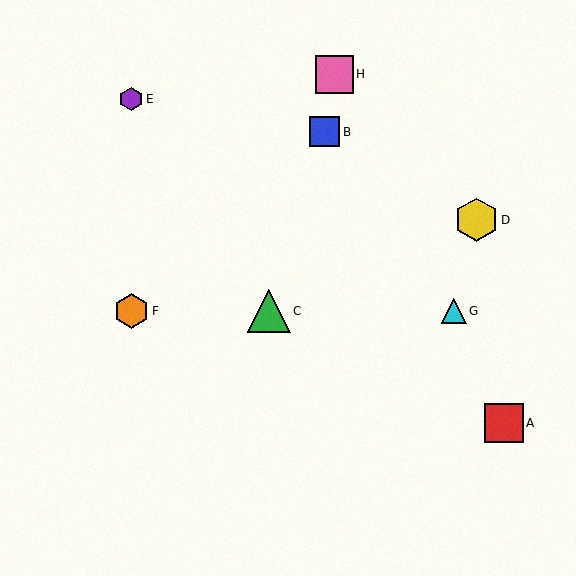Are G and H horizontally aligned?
No, G is at y≈311 and H is at y≈74.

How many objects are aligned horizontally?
3 objects (C, F, G) are aligned horizontally.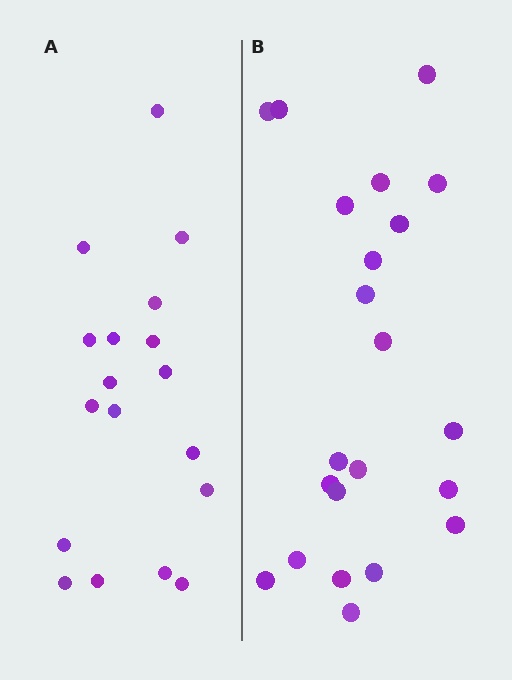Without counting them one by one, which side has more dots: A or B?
Region B (the right region) has more dots.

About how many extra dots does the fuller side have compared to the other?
Region B has about 4 more dots than region A.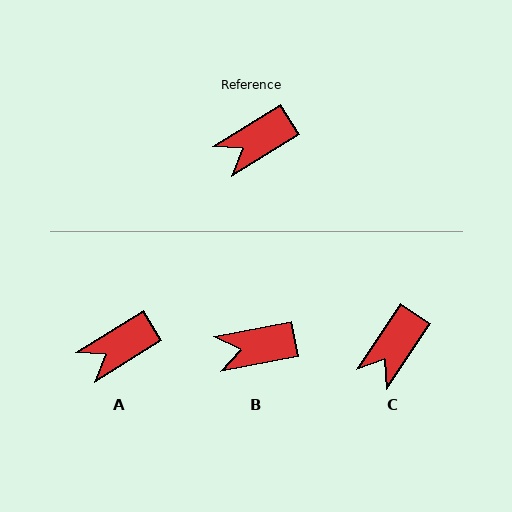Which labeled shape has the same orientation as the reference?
A.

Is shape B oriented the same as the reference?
No, it is off by about 21 degrees.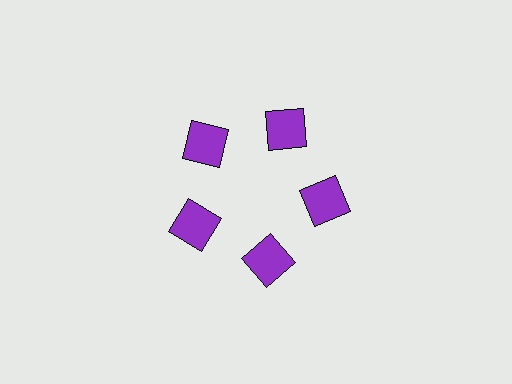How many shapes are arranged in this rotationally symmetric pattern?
There are 5 shapes, arranged in 5 groups of 1.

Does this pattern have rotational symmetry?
Yes, this pattern has 5-fold rotational symmetry. It looks the same after rotating 72 degrees around the center.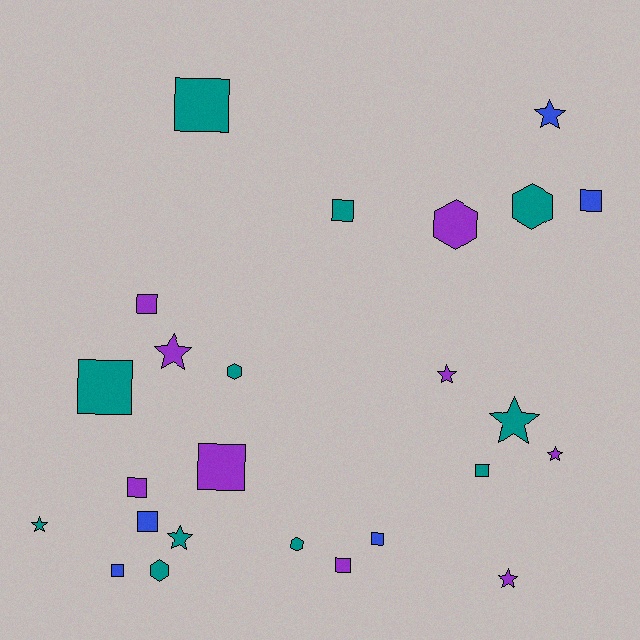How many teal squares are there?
There are 4 teal squares.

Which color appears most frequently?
Teal, with 11 objects.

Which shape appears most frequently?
Square, with 12 objects.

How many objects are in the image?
There are 25 objects.